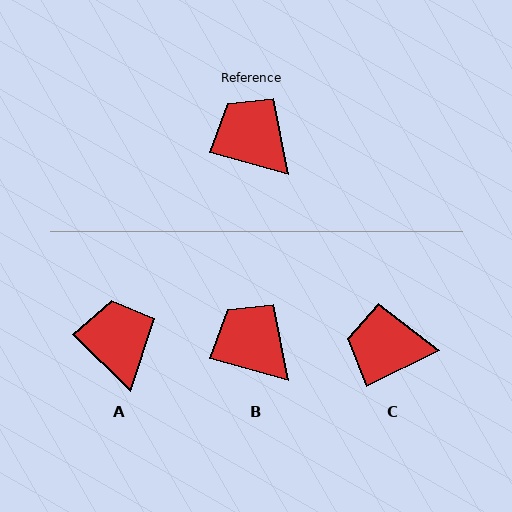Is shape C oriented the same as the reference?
No, it is off by about 41 degrees.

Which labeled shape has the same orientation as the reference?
B.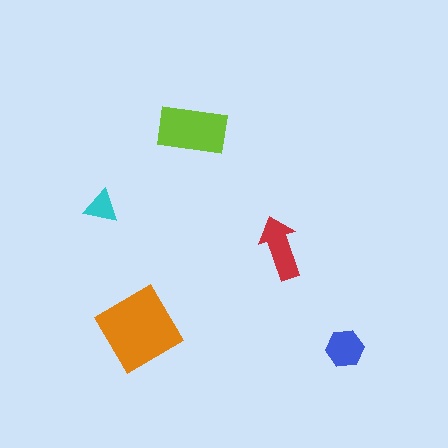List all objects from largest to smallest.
The orange diamond, the lime rectangle, the red arrow, the blue hexagon, the cyan triangle.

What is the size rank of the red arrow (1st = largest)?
3rd.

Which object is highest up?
The lime rectangle is topmost.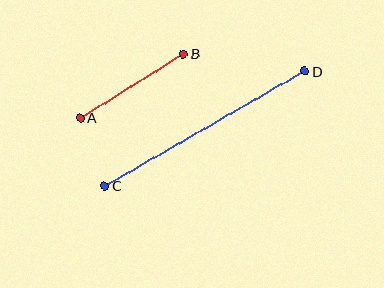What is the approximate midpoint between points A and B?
The midpoint is at approximately (132, 86) pixels.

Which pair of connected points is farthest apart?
Points C and D are farthest apart.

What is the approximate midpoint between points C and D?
The midpoint is at approximately (205, 129) pixels.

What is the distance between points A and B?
The distance is approximately 121 pixels.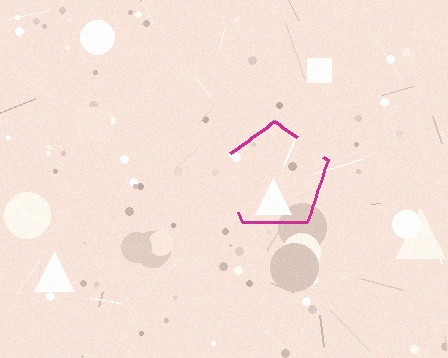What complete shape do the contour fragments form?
The contour fragments form a pentagon.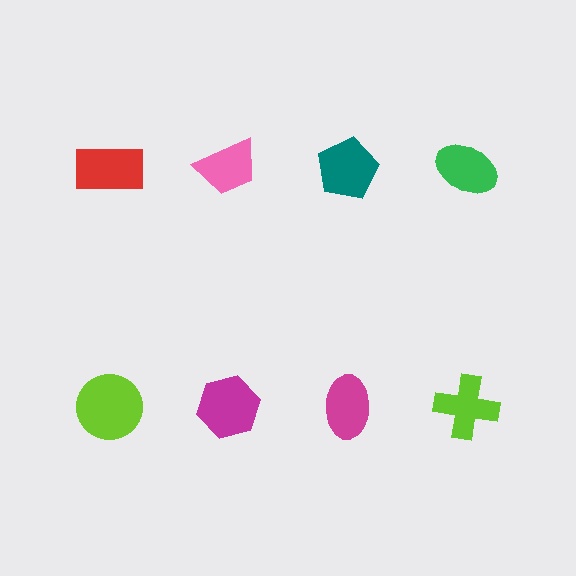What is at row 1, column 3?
A teal pentagon.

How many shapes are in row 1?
4 shapes.